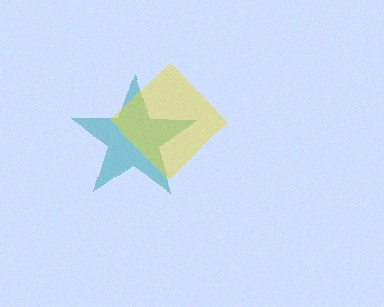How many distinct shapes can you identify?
There are 2 distinct shapes: a teal star, a yellow diamond.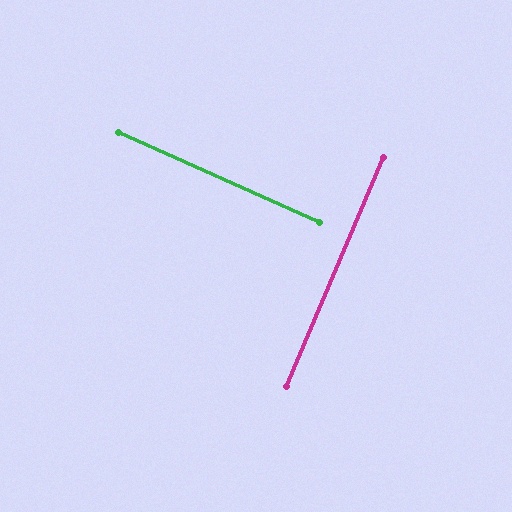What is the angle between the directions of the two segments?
Approximately 89 degrees.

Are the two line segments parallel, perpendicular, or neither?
Perpendicular — they meet at approximately 89°.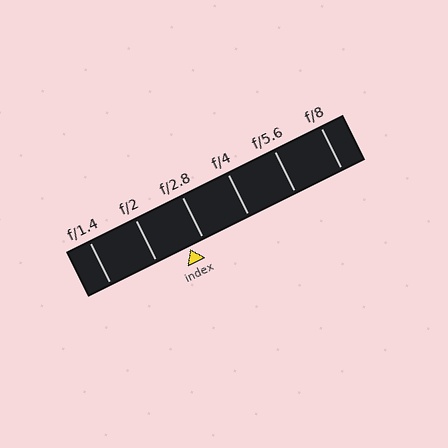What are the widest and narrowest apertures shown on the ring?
The widest aperture shown is f/1.4 and the narrowest is f/8.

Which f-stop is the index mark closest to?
The index mark is closest to f/2.8.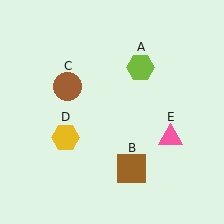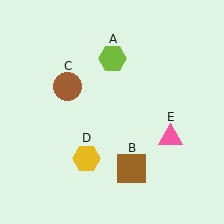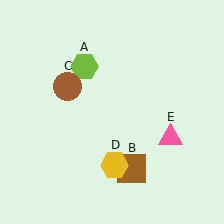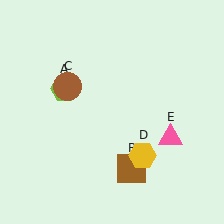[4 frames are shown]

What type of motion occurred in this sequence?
The lime hexagon (object A), yellow hexagon (object D) rotated counterclockwise around the center of the scene.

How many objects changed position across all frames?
2 objects changed position: lime hexagon (object A), yellow hexagon (object D).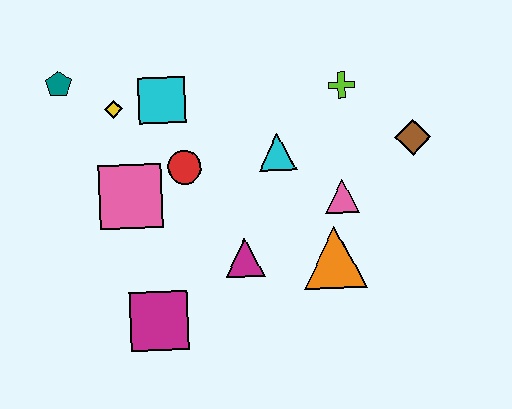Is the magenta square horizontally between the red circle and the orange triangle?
No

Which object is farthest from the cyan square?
The brown diamond is farthest from the cyan square.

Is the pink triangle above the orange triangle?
Yes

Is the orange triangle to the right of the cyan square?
Yes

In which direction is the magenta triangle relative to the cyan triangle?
The magenta triangle is below the cyan triangle.